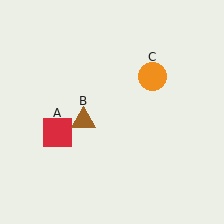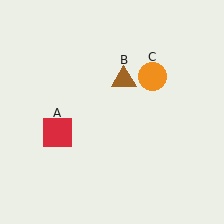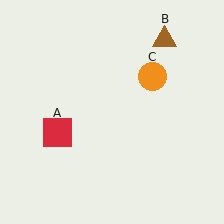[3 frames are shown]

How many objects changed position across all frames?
1 object changed position: brown triangle (object B).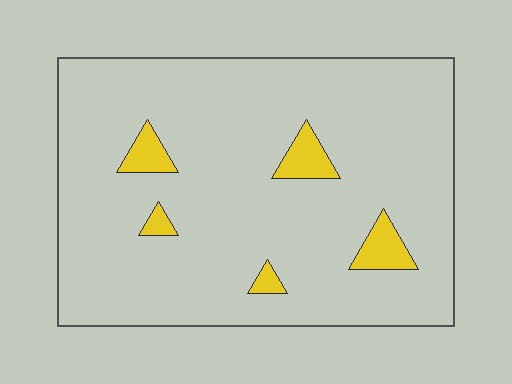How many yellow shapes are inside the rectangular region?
5.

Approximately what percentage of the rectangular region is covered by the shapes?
Approximately 5%.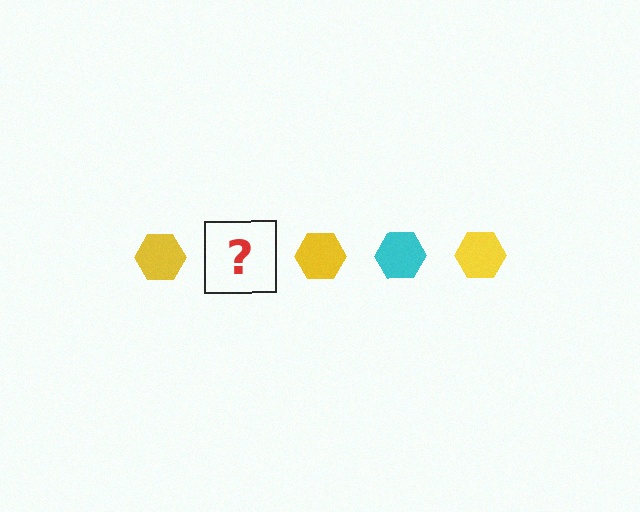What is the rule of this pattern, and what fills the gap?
The rule is that the pattern cycles through yellow, cyan hexagons. The gap should be filled with a cyan hexagon.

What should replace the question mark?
The question mark should be replaced with a cyan hexagon.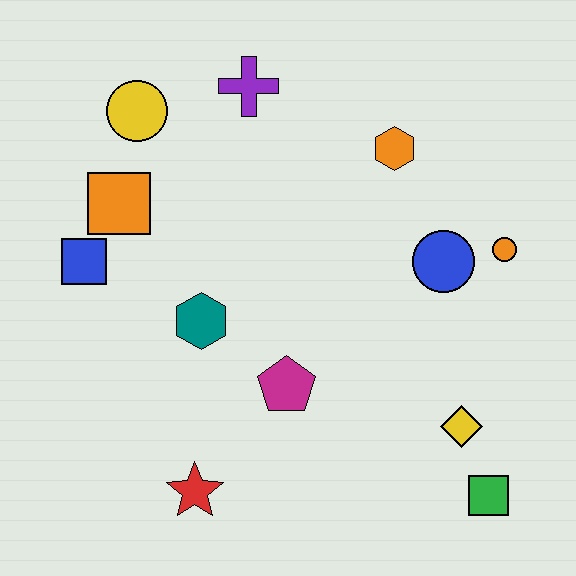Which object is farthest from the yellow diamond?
The yellow circle is farthest from the yellow diamond.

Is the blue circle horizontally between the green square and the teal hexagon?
Yes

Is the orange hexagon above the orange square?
Yes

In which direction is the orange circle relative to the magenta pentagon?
The orange circle is to the right of the magenta pentagon.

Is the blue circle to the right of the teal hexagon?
Yes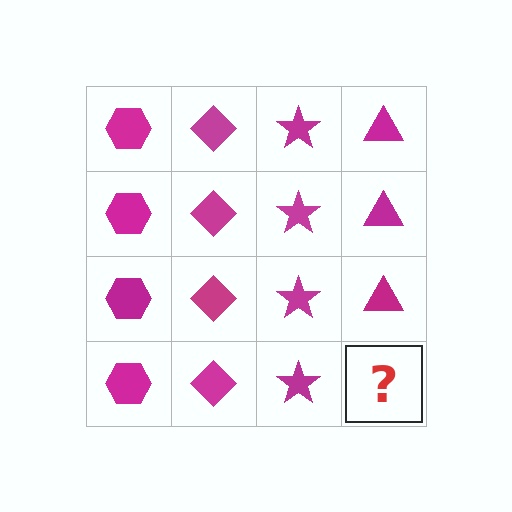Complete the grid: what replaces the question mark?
The question mark should be replaced with a magenta triangle.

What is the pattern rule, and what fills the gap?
The rule is that each column has a consistent shape. The gap should be filled with a magenta triangle.